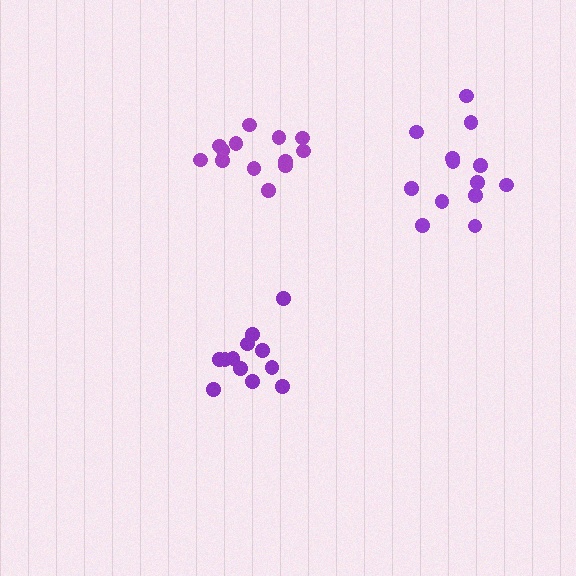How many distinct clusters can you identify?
There are 3 distinct clusters.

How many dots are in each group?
Group 1: 12 dots, Group 2: 13 dots, Group 3: 13 dots (38 total).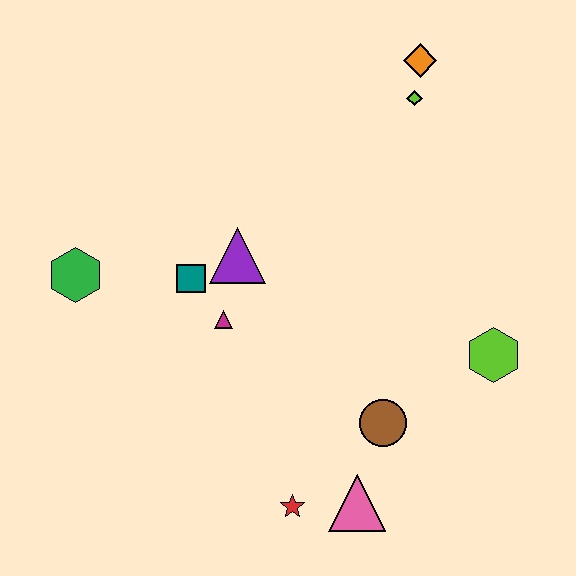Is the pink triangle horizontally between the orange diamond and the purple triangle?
Yes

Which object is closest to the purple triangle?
The teal square is closest to the purple triangle.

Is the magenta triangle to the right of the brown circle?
No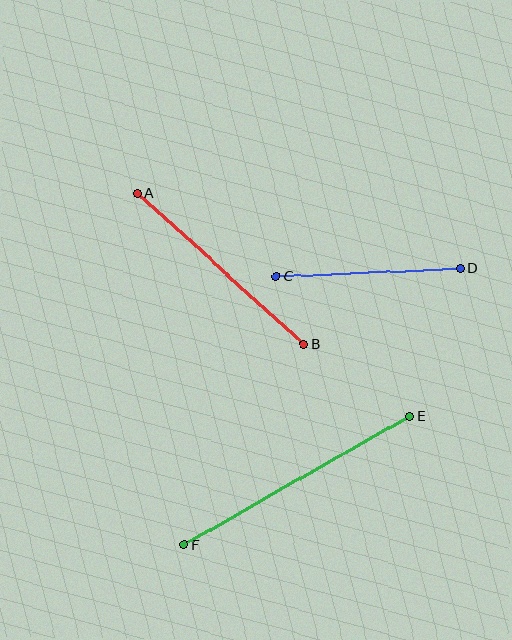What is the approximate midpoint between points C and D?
The midpoint is at approximately (368, 273) pixels.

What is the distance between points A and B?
The distance is approximately 225 pixels.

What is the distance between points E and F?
The distance is approximately 260 pixels.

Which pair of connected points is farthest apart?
Points E and F are farthest apart.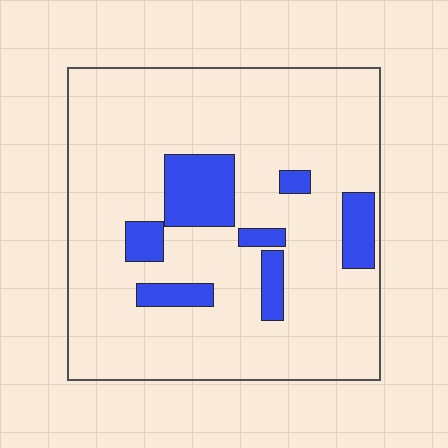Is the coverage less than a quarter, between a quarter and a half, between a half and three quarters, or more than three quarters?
Less than a quarter.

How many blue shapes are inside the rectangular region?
7.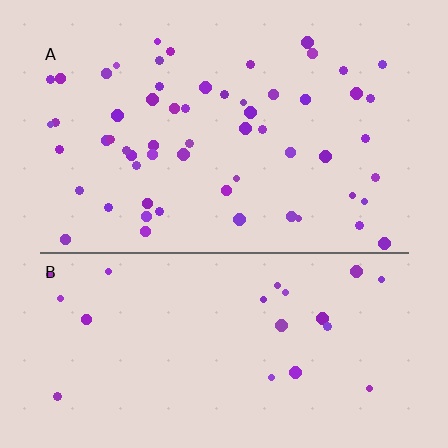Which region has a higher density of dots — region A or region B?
A (the top).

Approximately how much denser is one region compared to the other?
Approximately 2.7× — region A over region B.